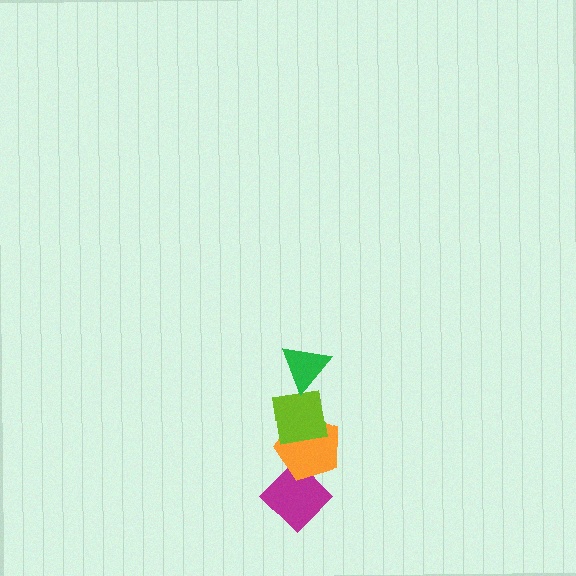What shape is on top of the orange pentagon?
The lime square is on top of the orange pentagon.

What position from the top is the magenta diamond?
The magenta diamond is 4th from the top.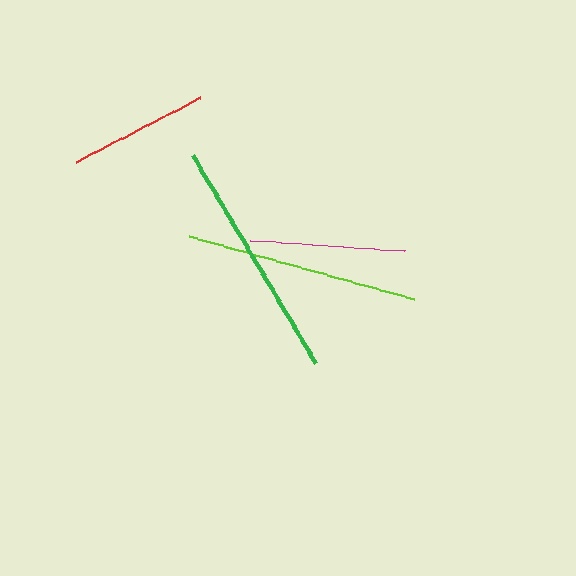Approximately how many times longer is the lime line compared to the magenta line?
The lime line is approximately 1.5 times the length of the magenta line.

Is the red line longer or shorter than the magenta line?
The magenta line is longer than the red line.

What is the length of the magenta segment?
The magenta segment is approximately 155 pixels long.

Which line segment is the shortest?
The red line is the shortest at approximately 140 pixels.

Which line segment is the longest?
The green line is the longest at approximately 242 pixels.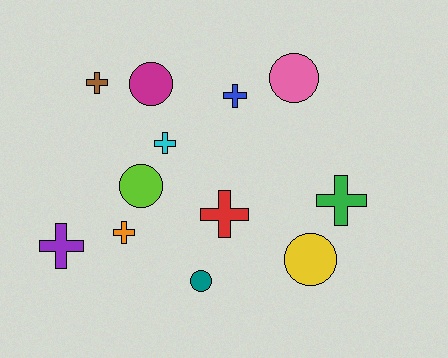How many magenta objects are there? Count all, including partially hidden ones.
There is 1 magenta object.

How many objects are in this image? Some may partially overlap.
There are 12 objects.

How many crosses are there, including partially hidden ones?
There are 7 crosses.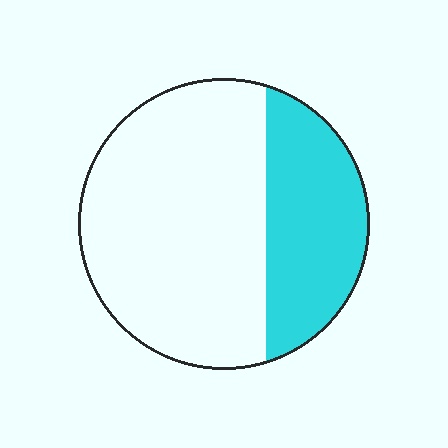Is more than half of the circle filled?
No.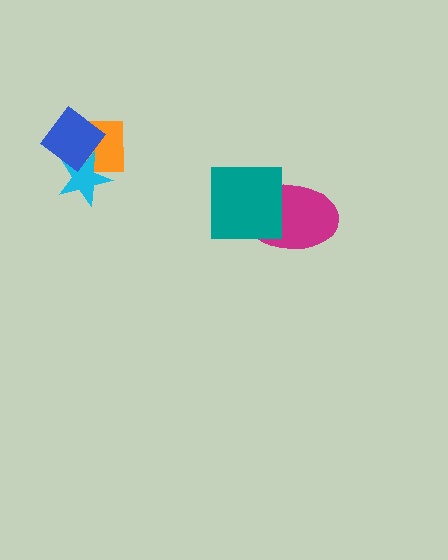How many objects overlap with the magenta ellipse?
1 object overlaps with the magenta ellipse.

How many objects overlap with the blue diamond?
2 objects overlap with the blue diamond.